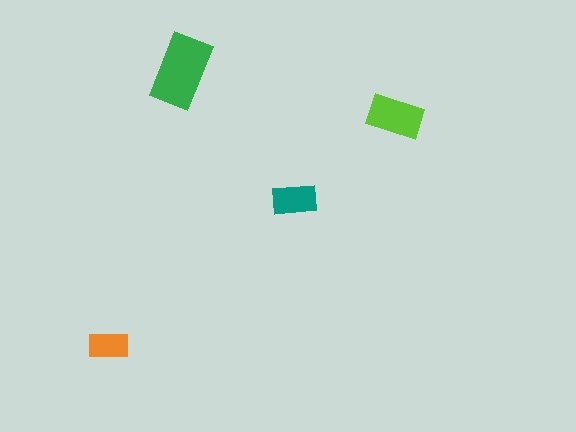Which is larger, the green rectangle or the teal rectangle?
The green one.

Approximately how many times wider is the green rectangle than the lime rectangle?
About 1.5 times wider.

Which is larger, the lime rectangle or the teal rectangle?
The lime one.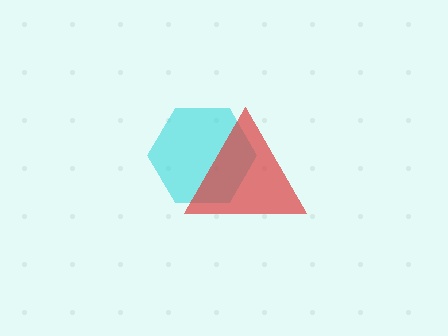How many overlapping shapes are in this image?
There are 2 overlapping shapes in the image.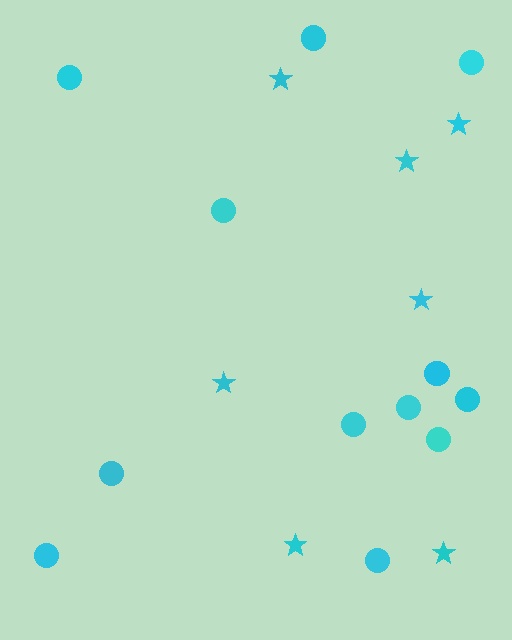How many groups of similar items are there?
There are 2 groups: one group of stars (7) and one group of circles (12).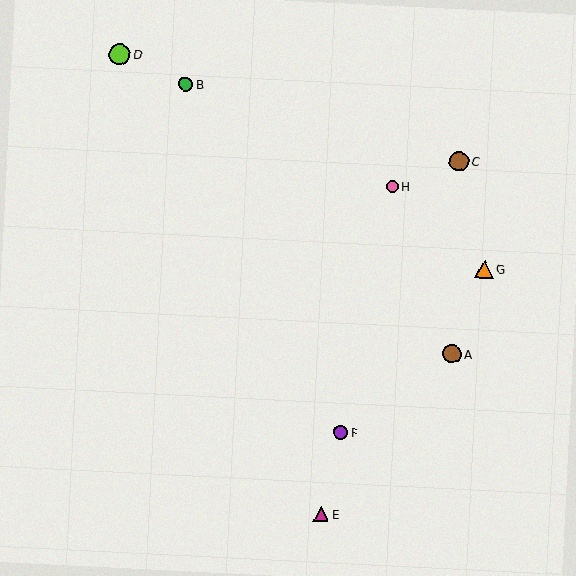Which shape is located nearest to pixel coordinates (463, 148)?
The brown circle (labeled C) at (459, 161) is nearest to that location.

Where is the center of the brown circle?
The center of the brown circle is at (452, 354).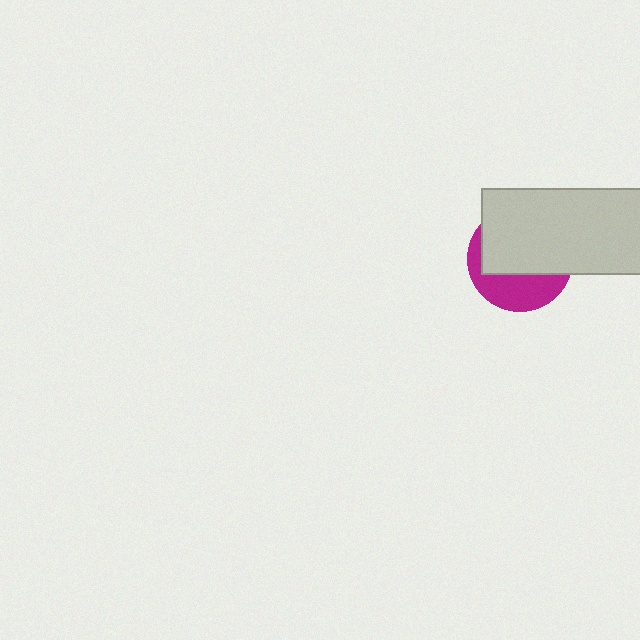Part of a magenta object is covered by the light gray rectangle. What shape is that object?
It is a circle.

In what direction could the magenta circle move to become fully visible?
The magenta circle could move down. That would shift it out from behind the light gray rectangle entirely.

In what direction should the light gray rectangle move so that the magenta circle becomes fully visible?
The light gray rectangle should move up. That is the shortest direction to clear the overlap and leave the magenta circle fully visible.